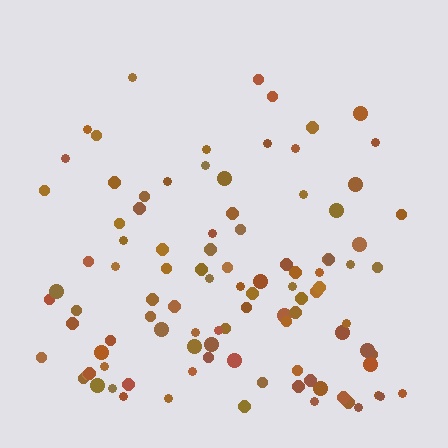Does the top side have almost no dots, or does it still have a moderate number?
Still a moderate number, just noticeably fewer than the bottom.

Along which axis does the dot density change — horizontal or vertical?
Vertical.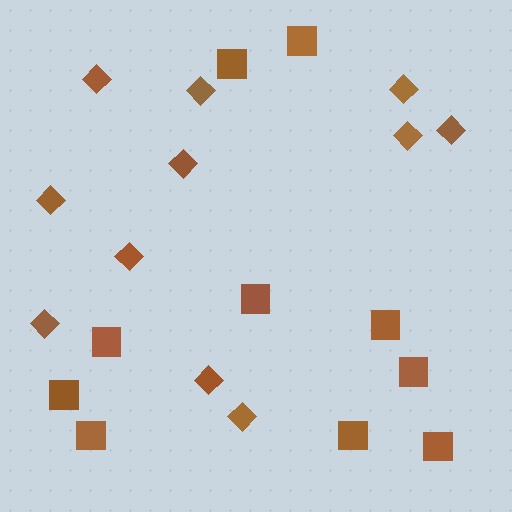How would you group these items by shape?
There are 2 groups: one group of squares (10) and one group of diamonds (11).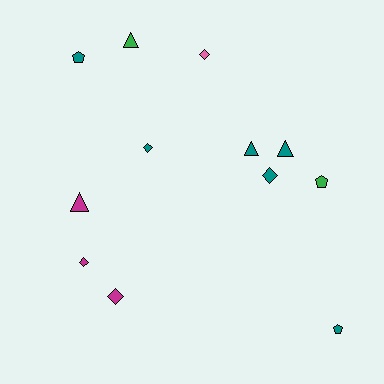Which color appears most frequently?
Teal, with 6 objects.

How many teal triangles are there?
There are 2 teal triangles.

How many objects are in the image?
There are 12 objects.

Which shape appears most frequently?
Diamond, with 5 objects.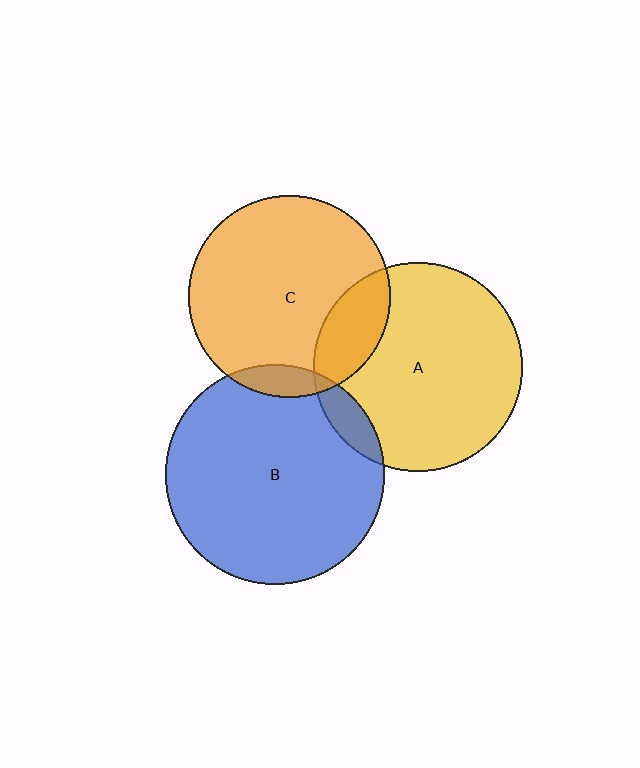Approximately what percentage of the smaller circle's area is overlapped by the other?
Approximately 20%.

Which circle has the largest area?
Circle B (blue).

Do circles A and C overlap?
Yes.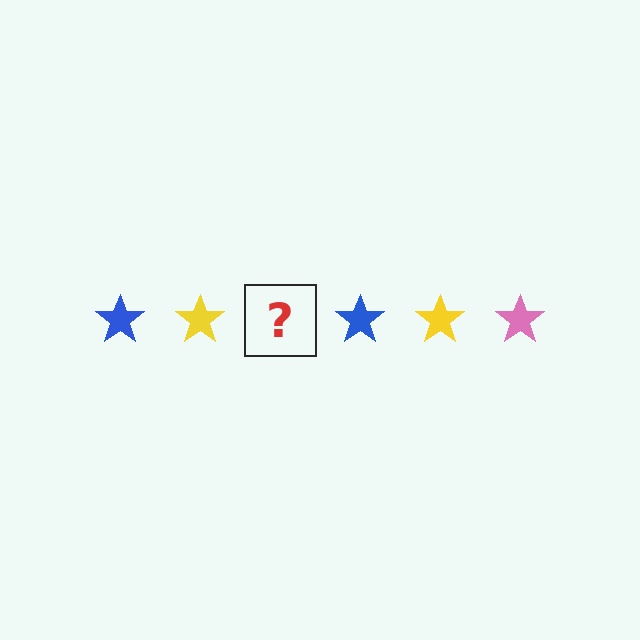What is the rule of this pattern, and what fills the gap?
The rule is that the pattern cycles through blue, yellow, pink stars. The gap should be filled with a pink star.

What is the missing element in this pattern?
The missing element is a pink star.